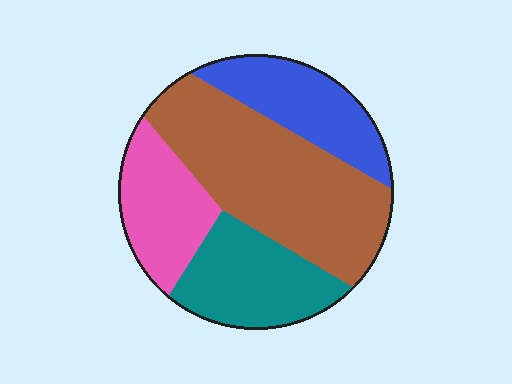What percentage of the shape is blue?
Blue takes up about one fifth (1/5) of the shape.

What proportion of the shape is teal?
Teal takes up about one fifth (1/5) of the shape.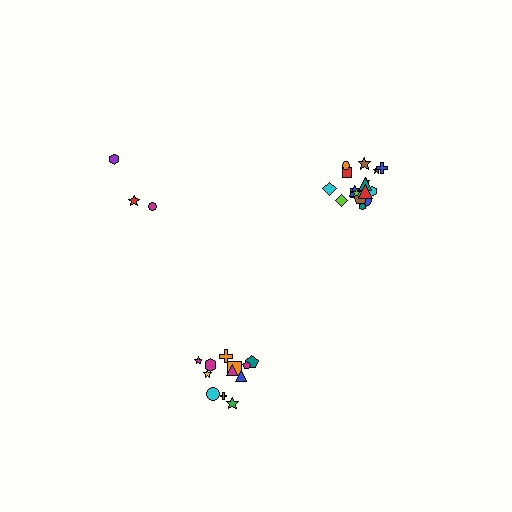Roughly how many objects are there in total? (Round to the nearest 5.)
Roughly 35 objects in total.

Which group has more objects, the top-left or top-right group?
The top-right group.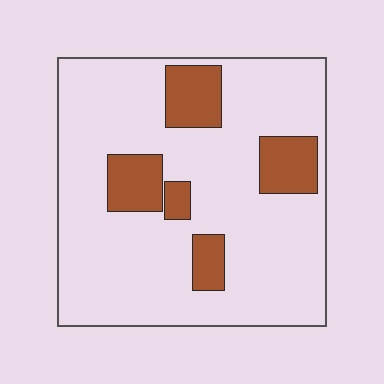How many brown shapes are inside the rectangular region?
5.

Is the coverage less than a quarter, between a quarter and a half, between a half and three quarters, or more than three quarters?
Less than a quarter.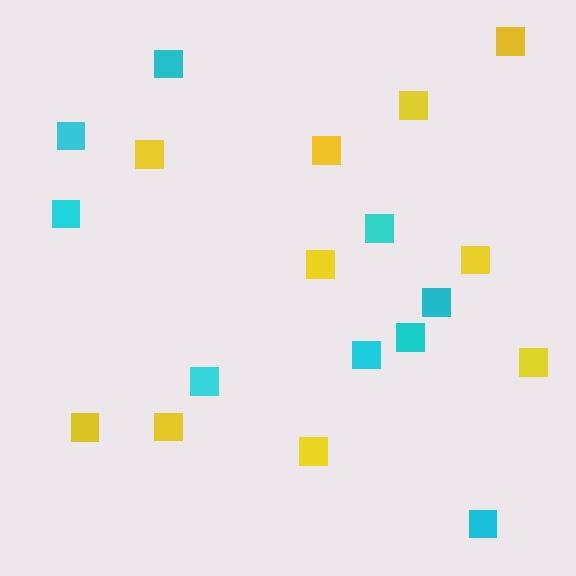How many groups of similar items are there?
There are 2 groups: one group of yellow squares (10) and one group of cyan squares (9).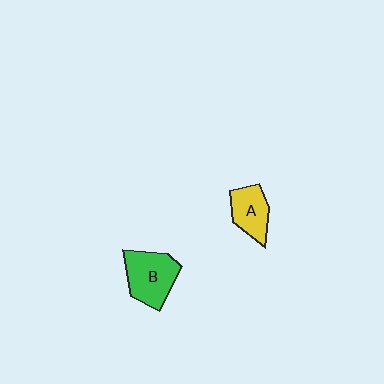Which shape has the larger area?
Shape B (green).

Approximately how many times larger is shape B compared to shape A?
Approximately 1.4 times.